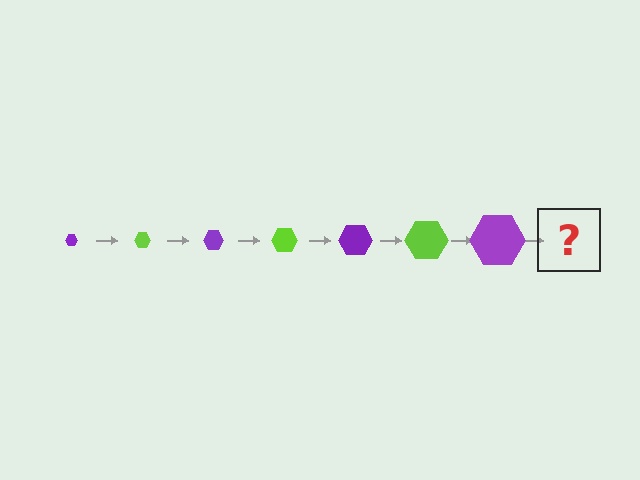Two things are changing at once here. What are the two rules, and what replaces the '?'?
The two rules are that the hexagon grows larger each step and the color cycles through purple and lime. The '?' should be a lime hexagon, larger than the previous one.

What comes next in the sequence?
The next element should be a lime hexagon, larger than the previous one.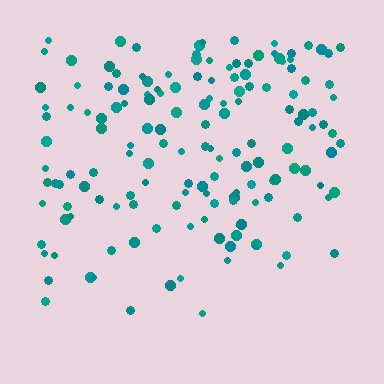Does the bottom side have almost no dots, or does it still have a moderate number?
Still a moderate number, just noticeably fewer than the top.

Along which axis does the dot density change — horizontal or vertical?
Vertical.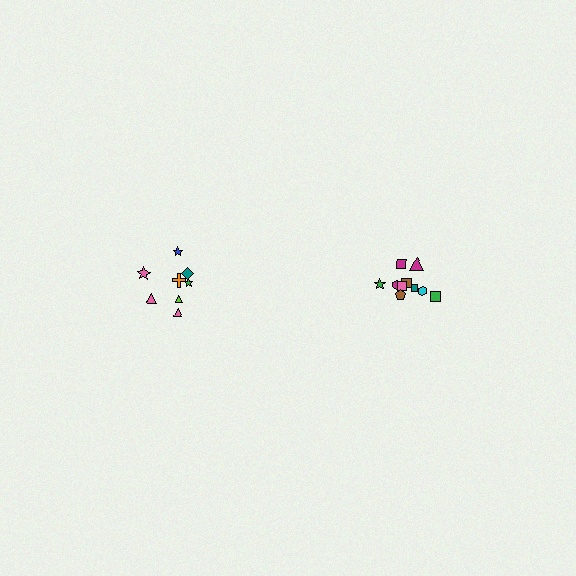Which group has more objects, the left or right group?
The right group.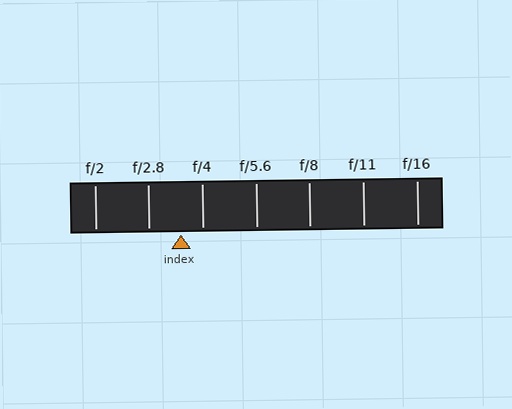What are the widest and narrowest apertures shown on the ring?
The widest aperture shown is f/2 and the narrowest is f/16.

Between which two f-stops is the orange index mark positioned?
The index mark is between f/2.8 and f/4.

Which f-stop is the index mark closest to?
The index mark is closest to f/4.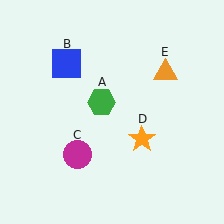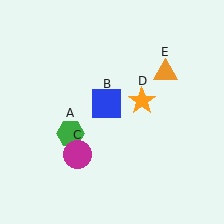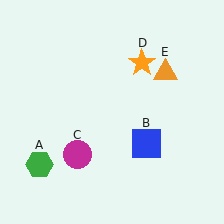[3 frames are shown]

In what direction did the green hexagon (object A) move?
The green hexagon (object A) moved down and to the left.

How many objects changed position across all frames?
3 objects changed position: green hexagon (object A), blue square (object B), orange star (object D).